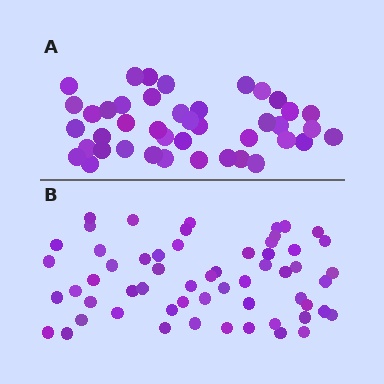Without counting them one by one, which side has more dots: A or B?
Region B (the bottom region) has more dots.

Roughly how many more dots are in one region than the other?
Region B has approximately 15 more dots than region A.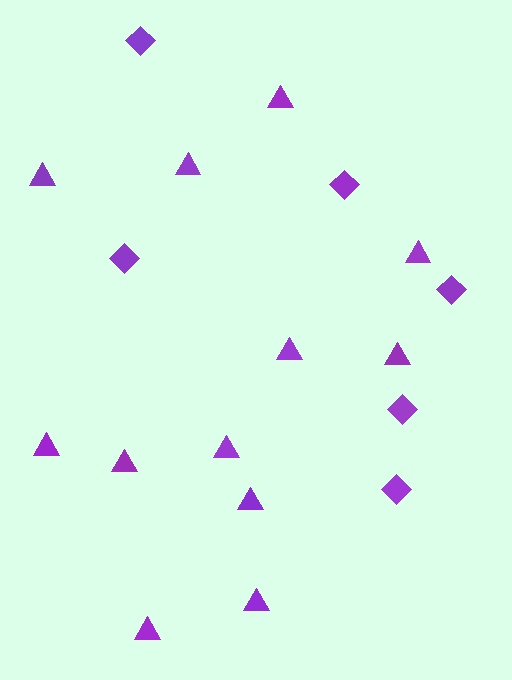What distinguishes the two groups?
There are 2 groups: one group of diamonds (6) and one group of triangles (12).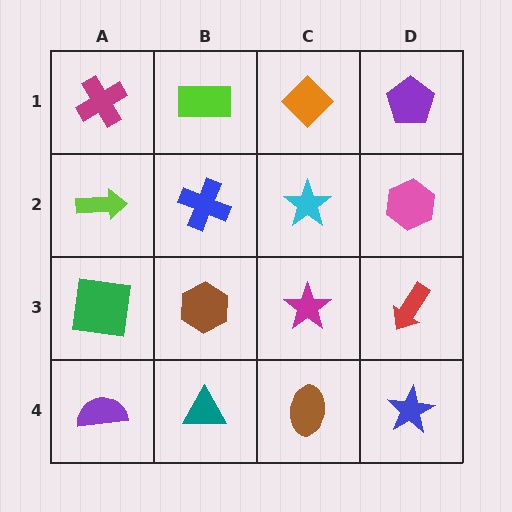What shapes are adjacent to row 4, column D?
A red arrow (row 3, column D), a brown ellipse (row 4, column C).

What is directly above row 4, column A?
A green square.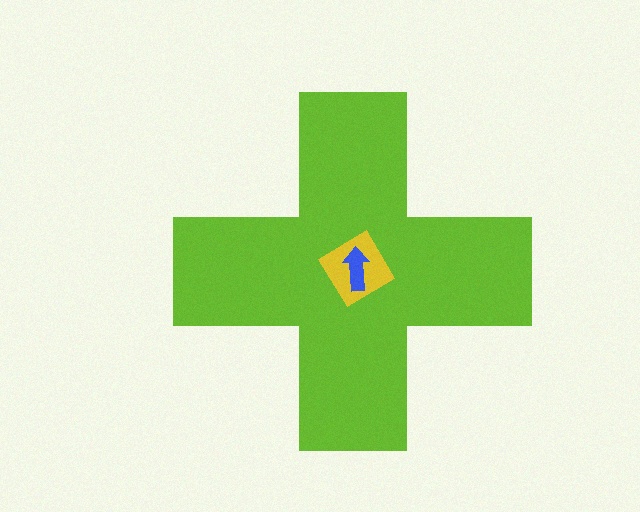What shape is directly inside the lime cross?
The yellow diamond.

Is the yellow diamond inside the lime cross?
Yes.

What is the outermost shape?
The lime cross.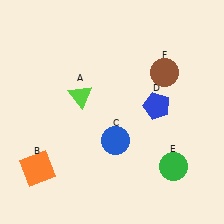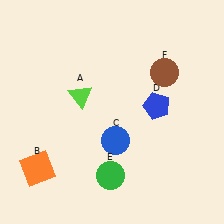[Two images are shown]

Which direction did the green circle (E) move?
The green circle (E) moved left.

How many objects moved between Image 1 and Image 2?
1 object moved between the two images.